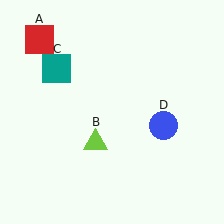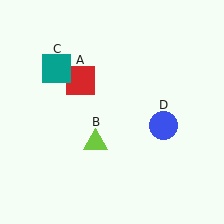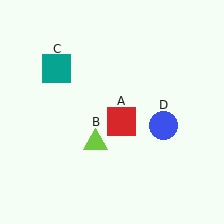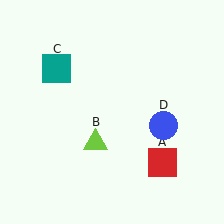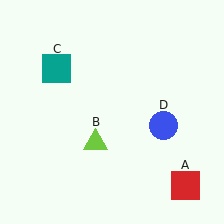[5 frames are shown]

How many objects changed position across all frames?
1 object changed position: red square (object A).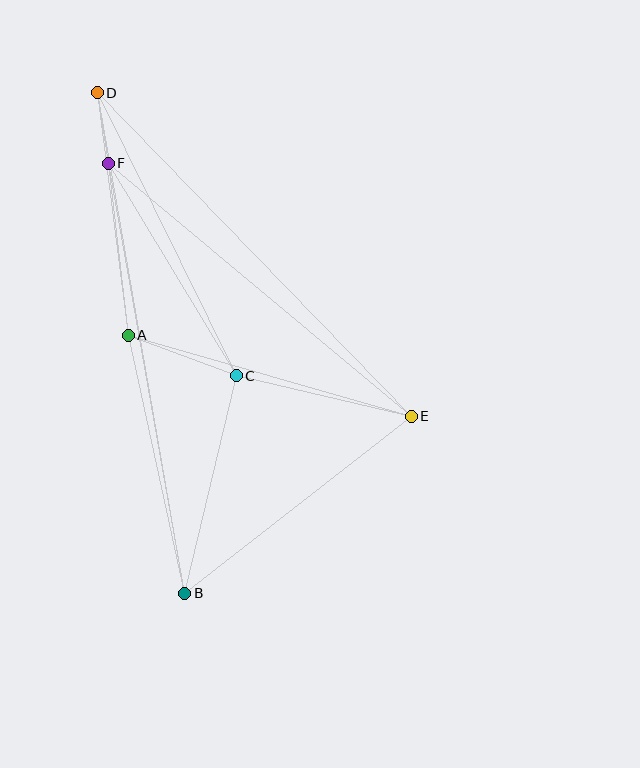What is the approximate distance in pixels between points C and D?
The distance between C and D is approximately 315 pixels.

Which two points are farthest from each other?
Points B and D are farthest from each other.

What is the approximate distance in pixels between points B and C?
The distance between B and C is approximately 224 pixels.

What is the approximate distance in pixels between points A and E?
The distance between A and E is approximately 295 pixels.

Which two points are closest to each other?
Points D and F are closest to each other.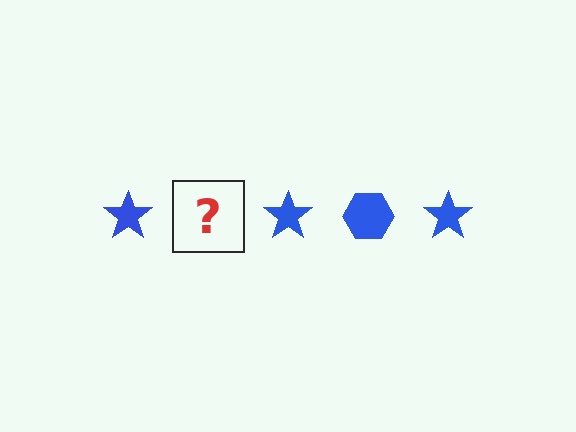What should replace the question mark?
The question mark should be replaced with a blue hexagon.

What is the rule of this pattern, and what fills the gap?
The rule is that the pattern cycles through star, hexagon shapes in blue. The gap should be filled with a blue hexagon.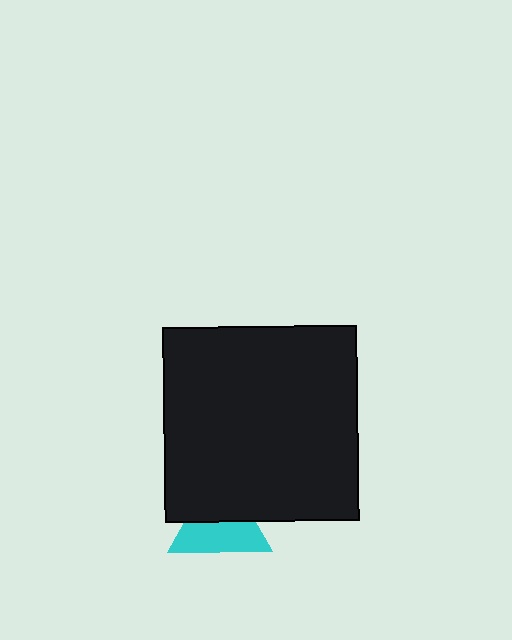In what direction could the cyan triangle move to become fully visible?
The cyan triangle could move down. That would shift it out from behind the black square entirely.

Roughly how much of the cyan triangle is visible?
About half of it is visible (roughly 54%).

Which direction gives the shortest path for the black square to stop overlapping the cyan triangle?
Moving up gives the shortest separation.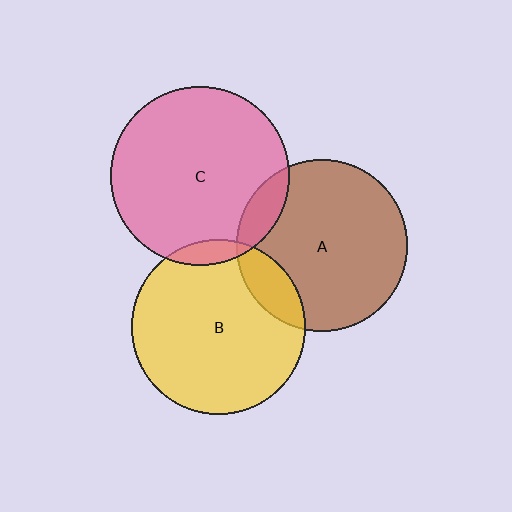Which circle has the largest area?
Circle C (pink).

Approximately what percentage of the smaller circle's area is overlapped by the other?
Approximately 5%.